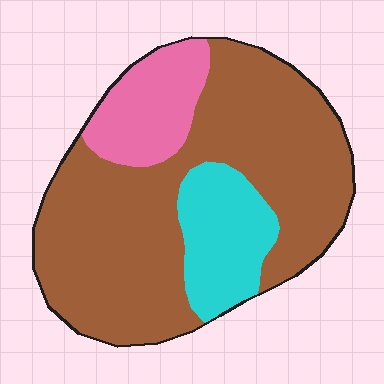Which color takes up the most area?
Brown, at roughly 70%.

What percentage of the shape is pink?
Pink takes up about one sixth (1/6) of the shape.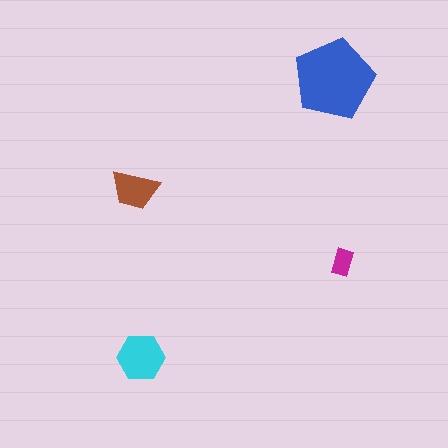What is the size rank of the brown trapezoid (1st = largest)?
3rd.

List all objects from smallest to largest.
The magenta rectangle, the brown trapezoid, the cyan hexagon, the blue pentagon.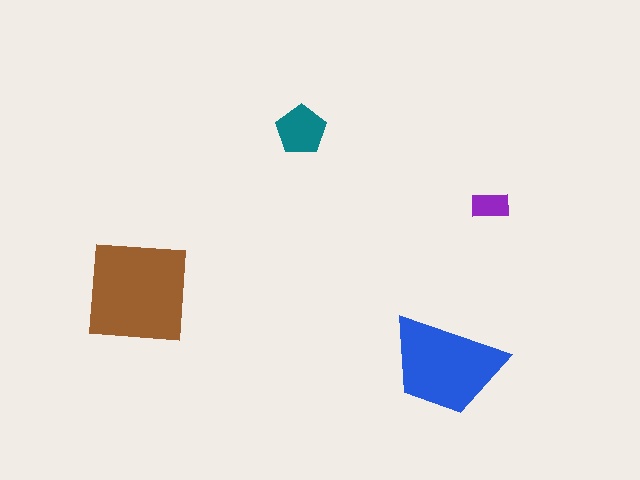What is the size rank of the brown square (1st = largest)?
1st.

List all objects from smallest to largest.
The purple rectangle, the teal pentagon, the blue trapezoid, the brown square.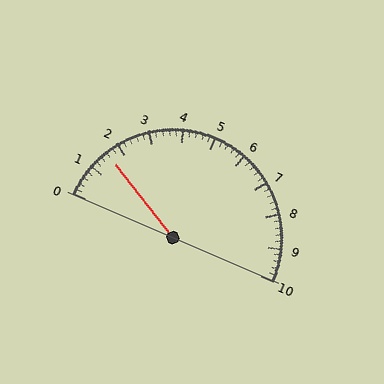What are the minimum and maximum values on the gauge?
The gauge ranges from 0 to 10.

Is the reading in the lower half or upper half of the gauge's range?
The reading is in the lower half of the range (0 to 10).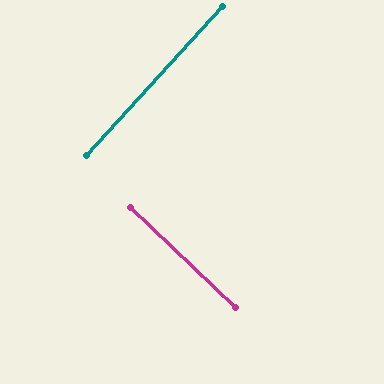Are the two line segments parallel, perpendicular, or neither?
Perpendicular — they meet at approximately 89°.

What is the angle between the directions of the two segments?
Approximately 89 degrees.